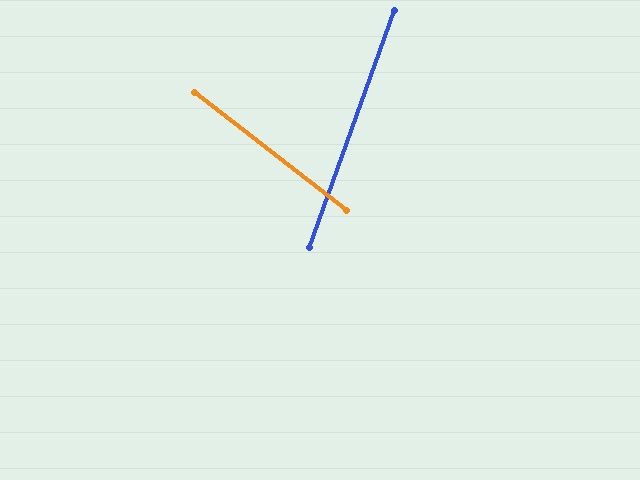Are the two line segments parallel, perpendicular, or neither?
Neither parallel nor perpendicular — they differ by about 72°.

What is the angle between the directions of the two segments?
Approximately 72 degrees.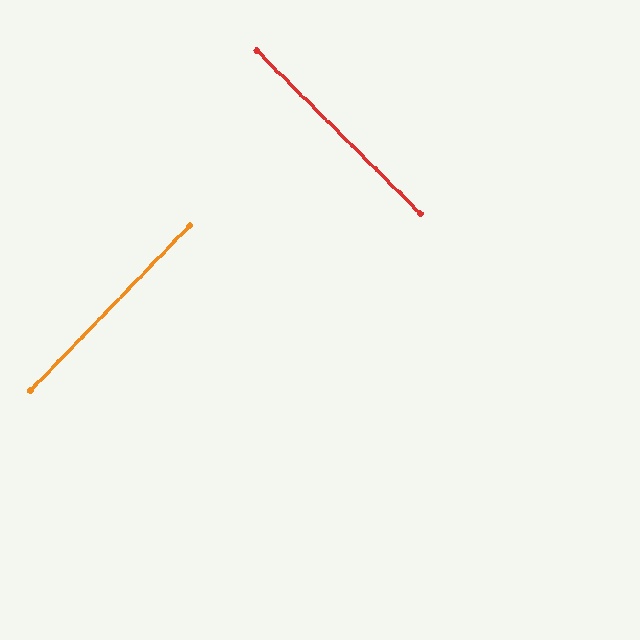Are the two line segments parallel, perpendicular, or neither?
Perpendicular — they meet at approximately 89°.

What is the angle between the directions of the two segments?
Approximately 89 degrees.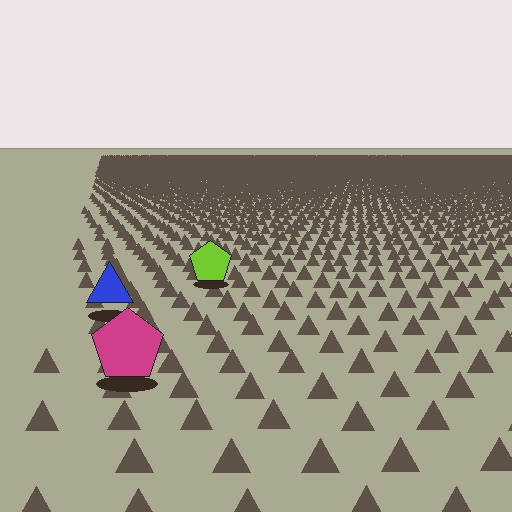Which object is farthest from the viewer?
The lime pentagon is farthest from the viewer. It appears smaller and the ground texture around it is denser.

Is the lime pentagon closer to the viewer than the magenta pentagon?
No. The magenta pentagon is closer — you can tell from the texture gradient: the ground texture is coarser near it.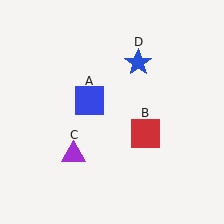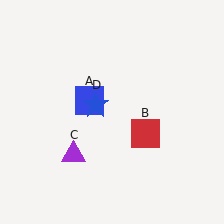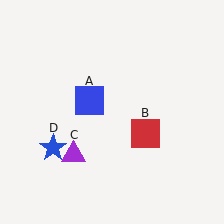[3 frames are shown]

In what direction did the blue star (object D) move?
The blue star (object D) moved down and to the left.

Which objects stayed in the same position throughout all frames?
Blue square (object A) and red square (object B) and purple triangle (object C) remained stationary.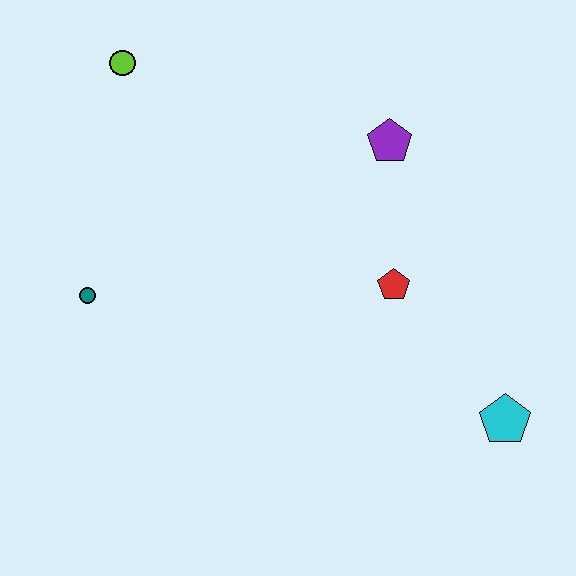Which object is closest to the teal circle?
The lime circle is closest to the teal circle.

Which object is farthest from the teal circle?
The cyan pentagon is farthest from the teal circle.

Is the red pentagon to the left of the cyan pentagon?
Yes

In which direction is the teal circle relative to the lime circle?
The teal circle is below the lime circle.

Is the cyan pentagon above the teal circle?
No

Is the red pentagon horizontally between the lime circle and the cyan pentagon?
Yes